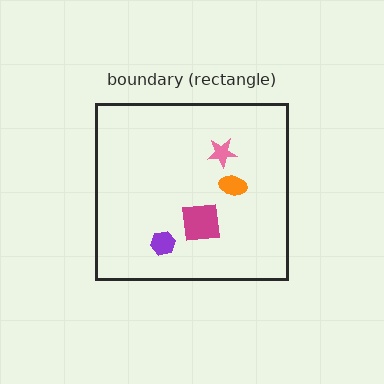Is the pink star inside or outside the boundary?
Inside.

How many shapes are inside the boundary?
4 inside, 0 outside.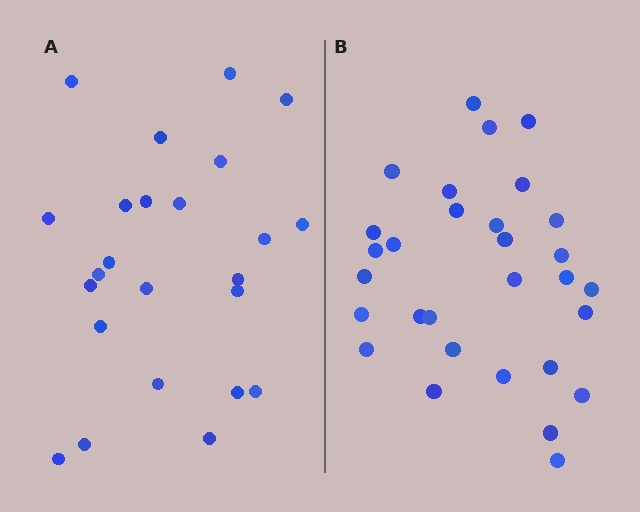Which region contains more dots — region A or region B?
Region B (the right region) has more dots.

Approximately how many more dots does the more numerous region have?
Region B has about 6 more dots than region A.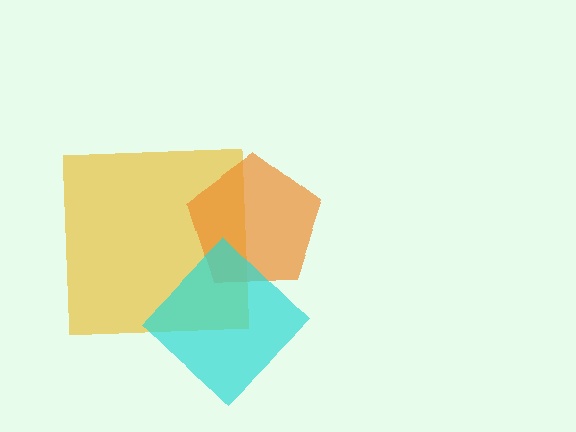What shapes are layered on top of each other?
The layered shapes are: a yellow square, an orange pentagon, a cyan diamond.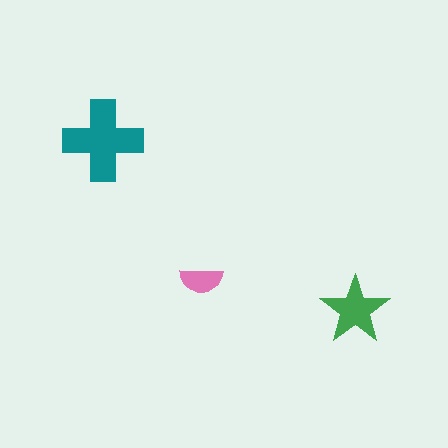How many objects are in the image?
There are 3 objects in the image.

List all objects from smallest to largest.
The pink semicircle, the green star, the teal cross.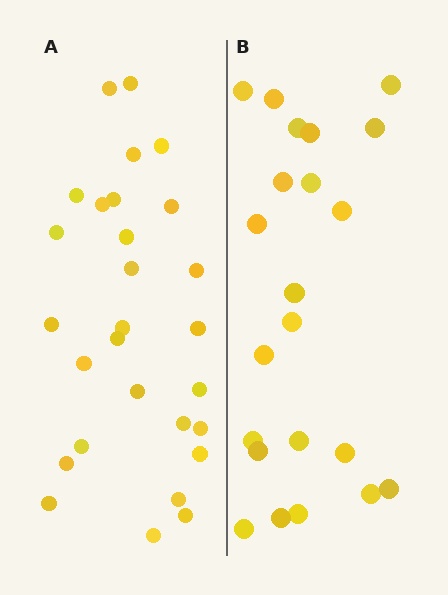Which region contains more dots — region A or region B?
Region A (the left region) has more dots.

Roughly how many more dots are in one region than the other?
Region A has about 6 more dots than region B.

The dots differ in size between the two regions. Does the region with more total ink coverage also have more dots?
No. Region B has more total ink coverage because its dots are larger, but region A actually contains more individual dots. Total area can be misleading — the number of items is what matters here.